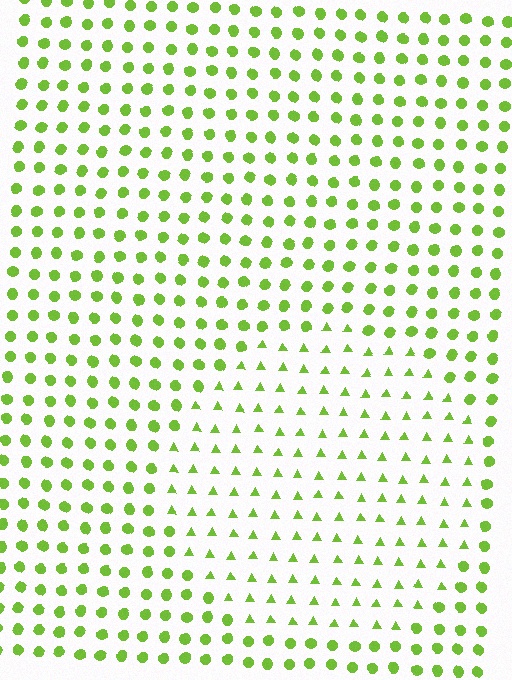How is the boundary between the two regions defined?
The boundary is defined by a change in element shape: triangles inside vs. circles outside. All elements share the same color and spacing.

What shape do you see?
I see a circle.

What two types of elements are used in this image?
The image uses triangles inside the circle region and circles outside it.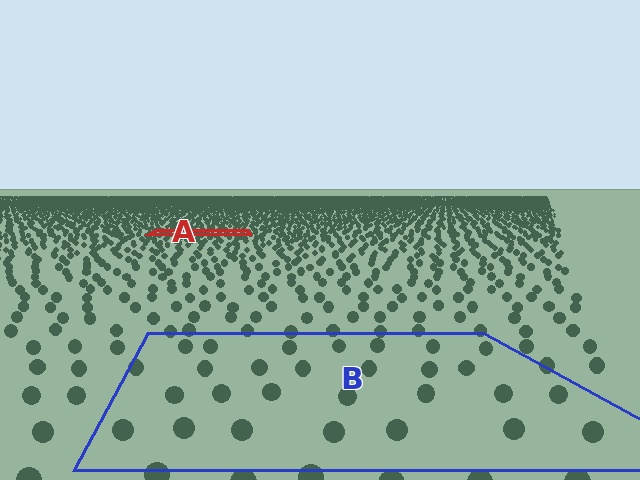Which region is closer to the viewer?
Region B is closer. The texture elements there are larger and more spread out.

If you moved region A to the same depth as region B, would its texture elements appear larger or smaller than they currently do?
They would appear larger. At a closer depth, the same texture elements are projected at a bigger on-screen size.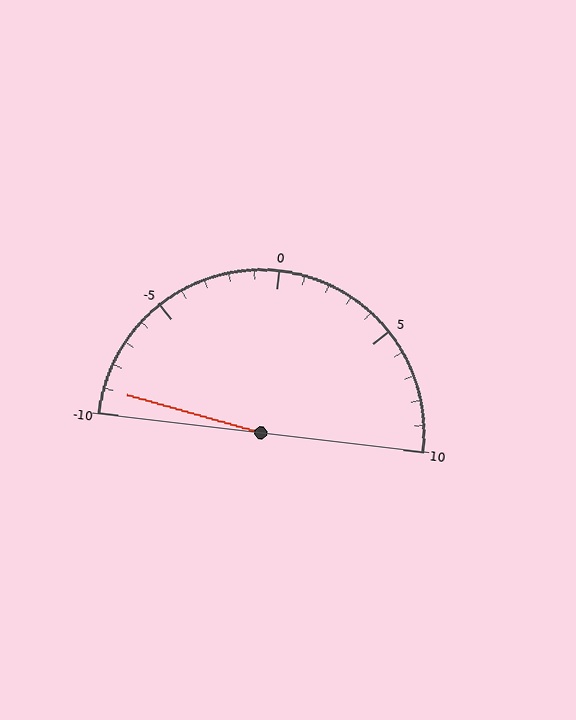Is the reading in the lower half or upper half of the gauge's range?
The reading is in the lower half of the range (-10 to 10).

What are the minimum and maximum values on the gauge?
The gauge ranges from -10 to 10.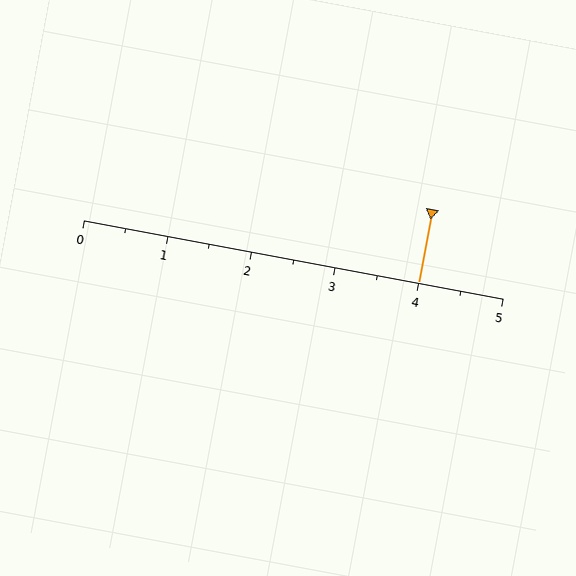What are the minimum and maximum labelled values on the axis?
The axis runs from 0 to 5.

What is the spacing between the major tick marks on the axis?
The major ticks are spaced 1 apart.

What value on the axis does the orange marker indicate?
The marker indicates approximately 4.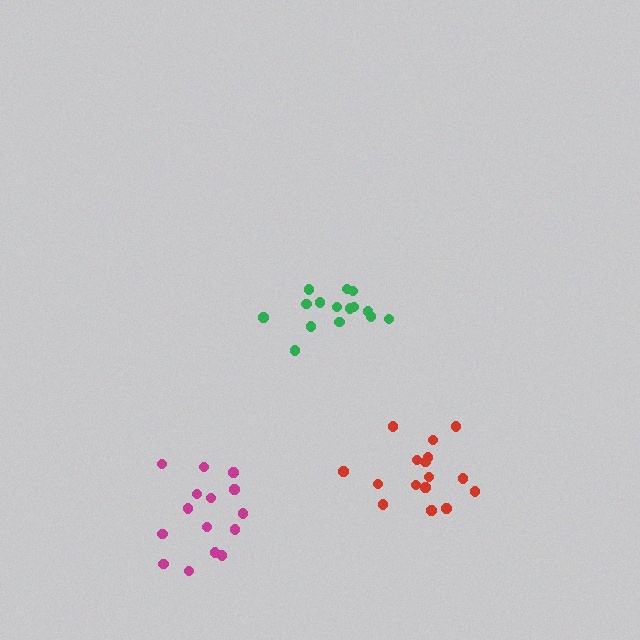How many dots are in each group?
Group 1: 15 dots, Group 2: 15 dots, Group 3: 16 dots (46 total).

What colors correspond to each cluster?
The clusters are colored: green, magenta, red.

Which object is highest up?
The green cluster is topmost.